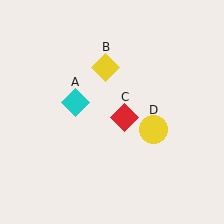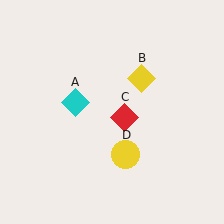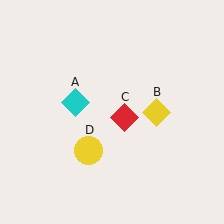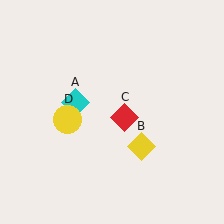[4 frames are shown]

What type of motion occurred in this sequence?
The yellow diamond (object B), yellow circle (object D) rotated clockwise around the center of the scene.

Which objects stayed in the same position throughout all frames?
Cyan diamond (object A) and red diamond (object C) remained stationary.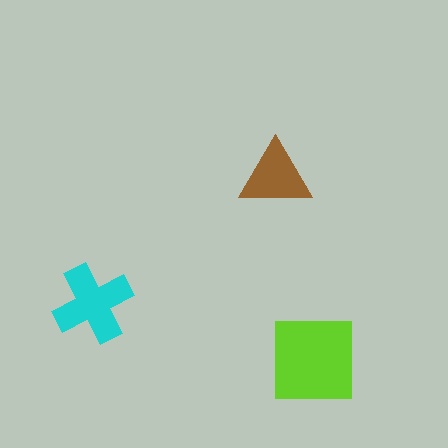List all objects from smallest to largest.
The brown triangle, the cyan cross, the lime square.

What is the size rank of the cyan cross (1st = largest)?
2nd.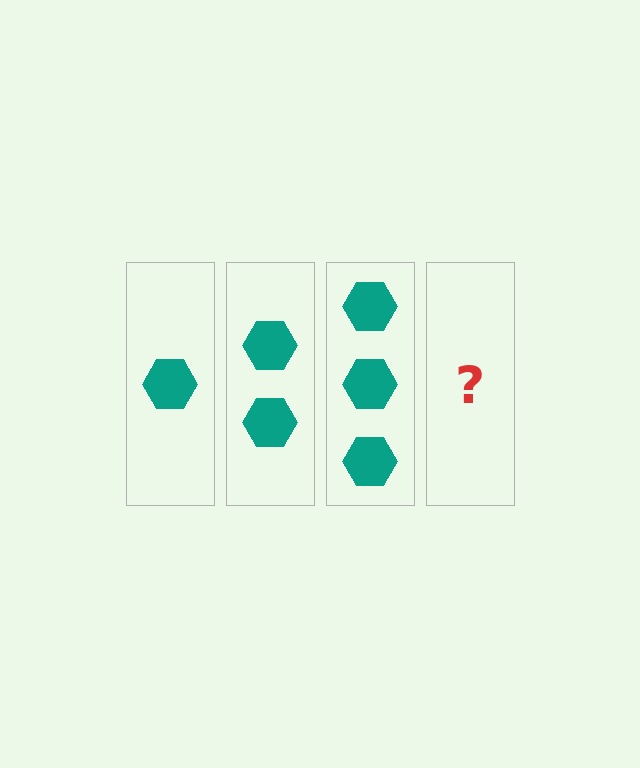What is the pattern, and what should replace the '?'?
The pattern is that each step adds one more hexagon. The '?' should be 4 hexagons.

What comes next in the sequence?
The next element should be 4 hexagons.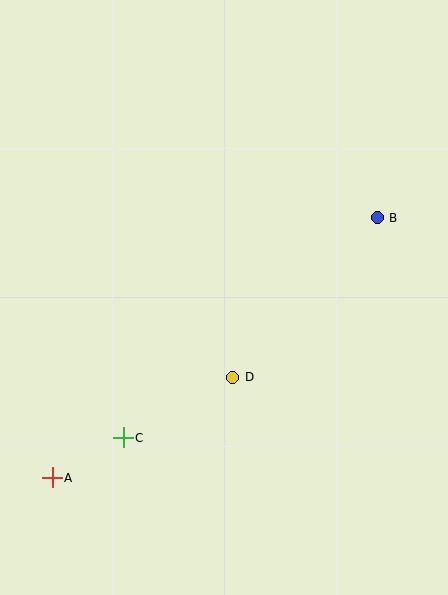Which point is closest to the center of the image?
Point D at (233, 377) is closest to the center.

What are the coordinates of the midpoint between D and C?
The midpoint between D and C is at (178, 408).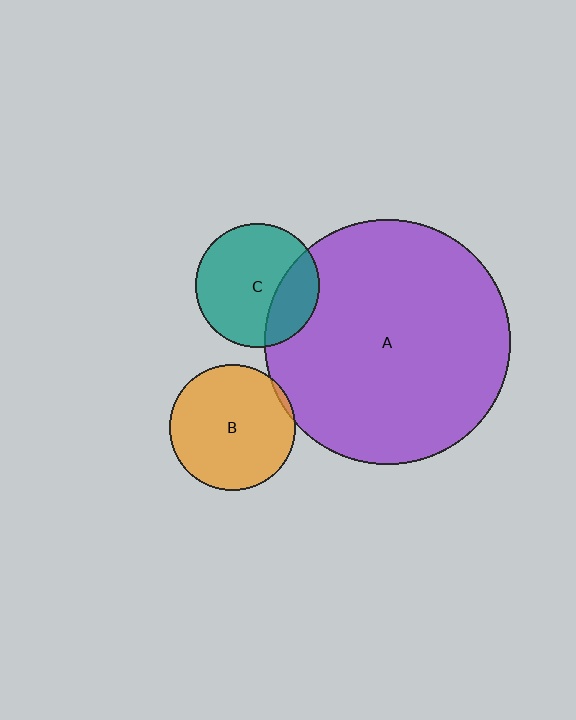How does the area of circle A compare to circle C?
Approximately 3.9 times.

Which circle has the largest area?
Circle A (purple).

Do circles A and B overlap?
Yes.